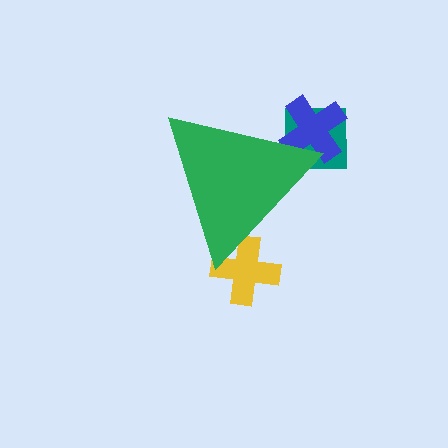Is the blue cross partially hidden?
Yes, the blue cross is partially hidden behind the green triangle.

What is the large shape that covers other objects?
A green triangle.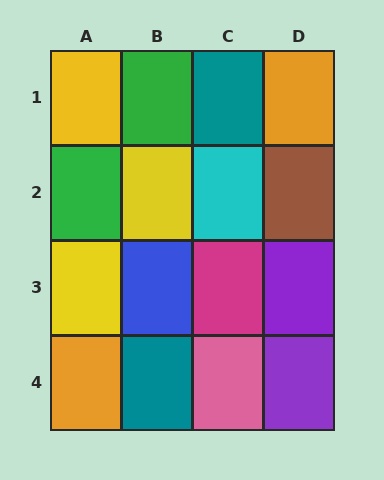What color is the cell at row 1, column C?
Teal.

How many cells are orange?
2 cells are orange.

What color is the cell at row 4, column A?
Orange.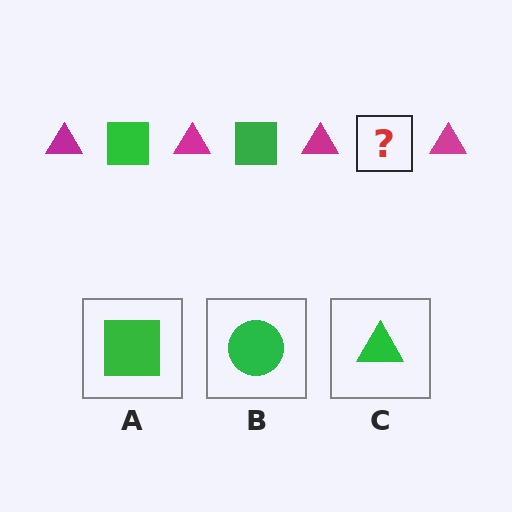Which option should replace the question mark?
Option A.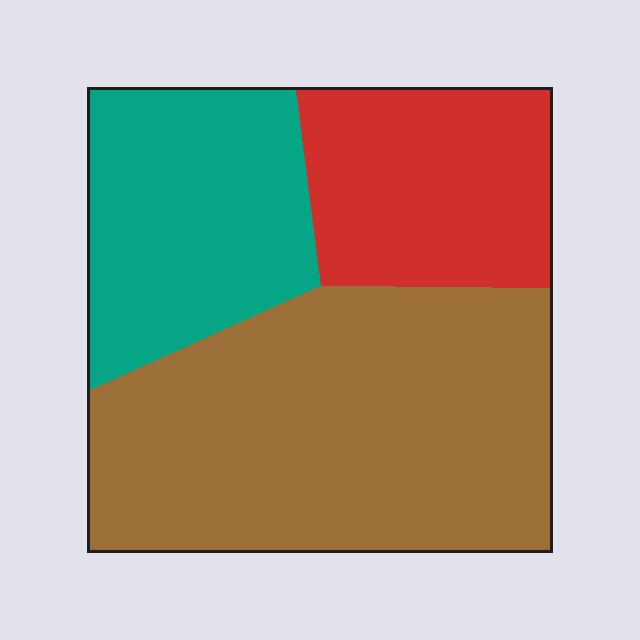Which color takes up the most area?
Brown, at roughly 50%.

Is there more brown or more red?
Brown.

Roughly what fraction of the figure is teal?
Teal takes up about one quarter (1/4) of the figure.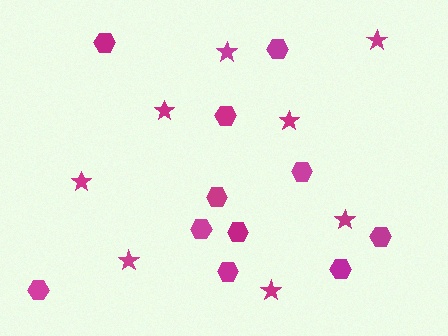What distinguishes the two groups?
There are 2 groups: one group of stars (8) and one group of hexagons (11).